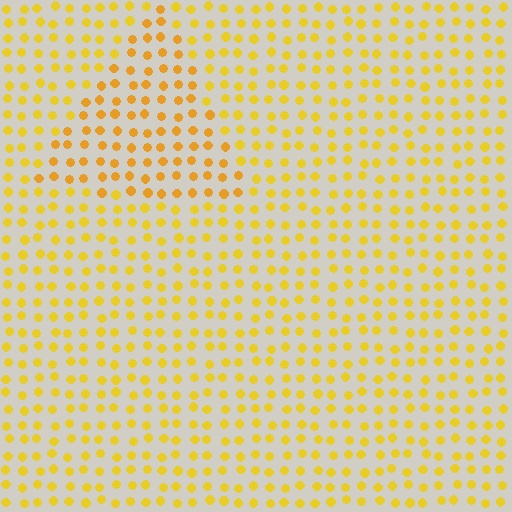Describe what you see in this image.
The image is filled with small yellow elements in a uniform arrangement. A triangle-shaped region is visible where the elements are tinted to a slightly different hue, forming a subtle color boundary.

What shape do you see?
I see a triangle.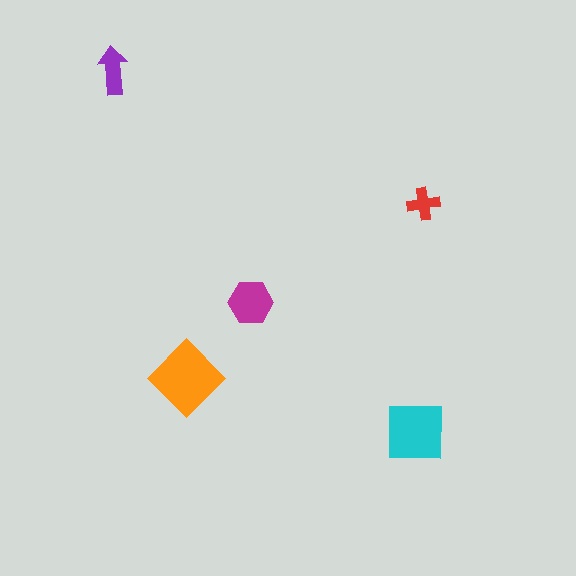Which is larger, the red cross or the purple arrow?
The purple arrow.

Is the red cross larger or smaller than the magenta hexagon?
Smaller.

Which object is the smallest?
The red cross.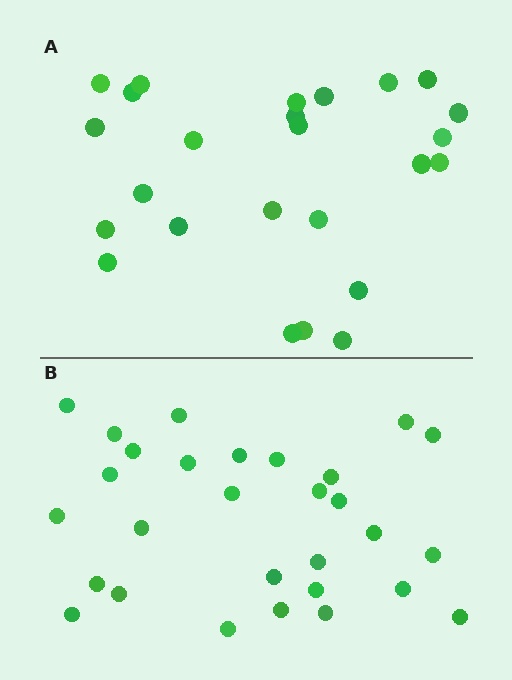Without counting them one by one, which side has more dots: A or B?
Region B (the bottom region) has more dots.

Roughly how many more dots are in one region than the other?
Region B has about 4 more dots than region A.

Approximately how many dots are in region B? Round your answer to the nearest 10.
About 30 dots. (The exact count is 29, which rounds to 30.)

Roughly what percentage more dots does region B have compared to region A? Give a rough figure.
About 15% more.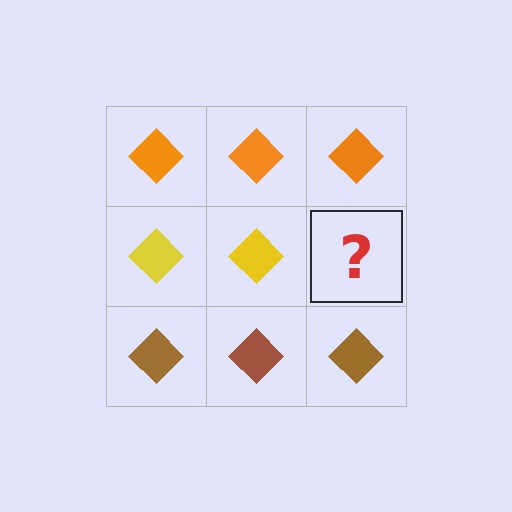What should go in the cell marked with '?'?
The missing cell should contain a yellow diamond.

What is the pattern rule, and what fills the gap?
The rule is that each row has a consistent color. The gap should be filled with a yellow diamond.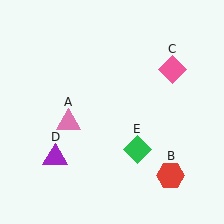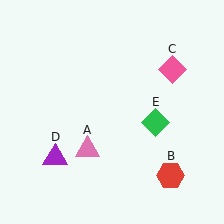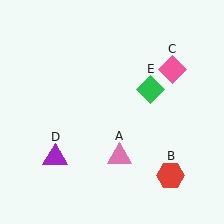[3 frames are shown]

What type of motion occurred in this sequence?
The pink triangle (object A), green diamond (object E) rotated counterclockwise around the center of the scene.